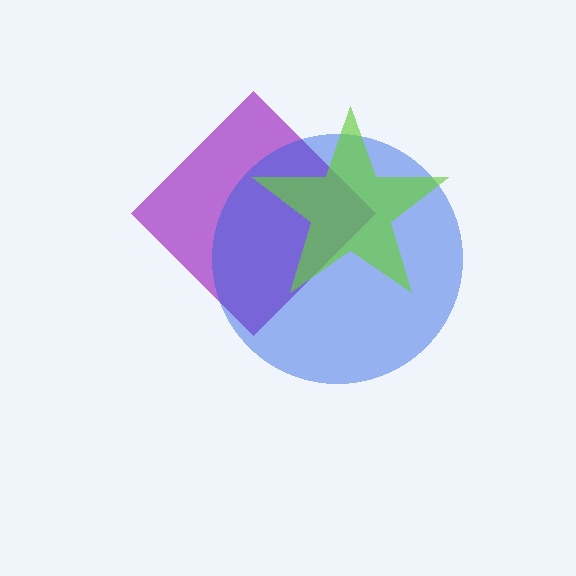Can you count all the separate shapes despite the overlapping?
Yes, there are 3 separate shapes.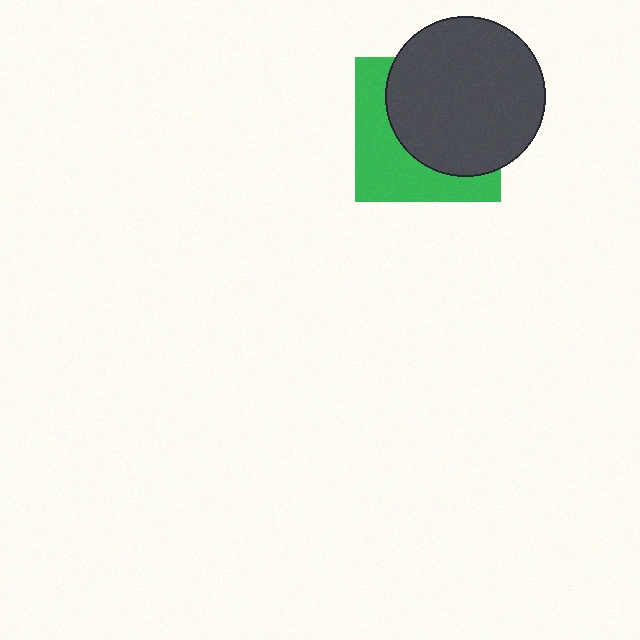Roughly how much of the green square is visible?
A small part of it is visible (roughly 42%).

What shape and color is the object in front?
The object in front is a dark gray circle.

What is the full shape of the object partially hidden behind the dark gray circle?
The partially hidden object is a green square.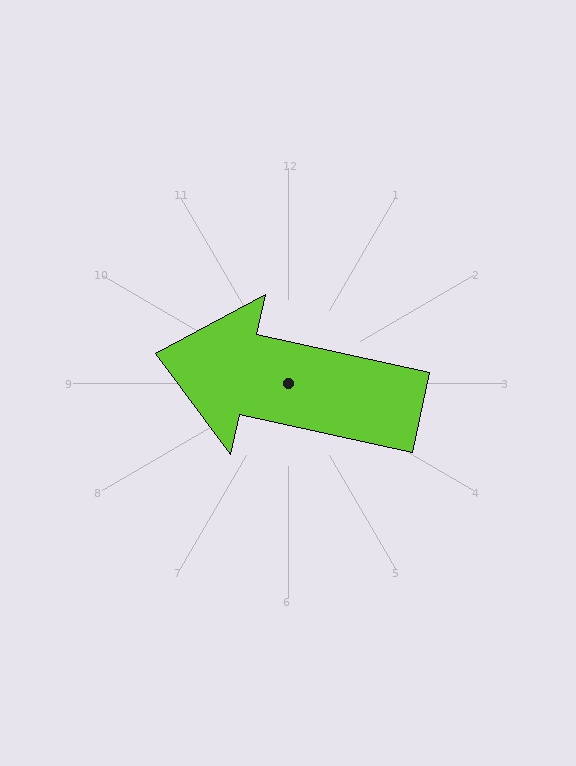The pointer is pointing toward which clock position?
Roughly 9 o'clock.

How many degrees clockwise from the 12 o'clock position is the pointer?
Approximately 282 degrees.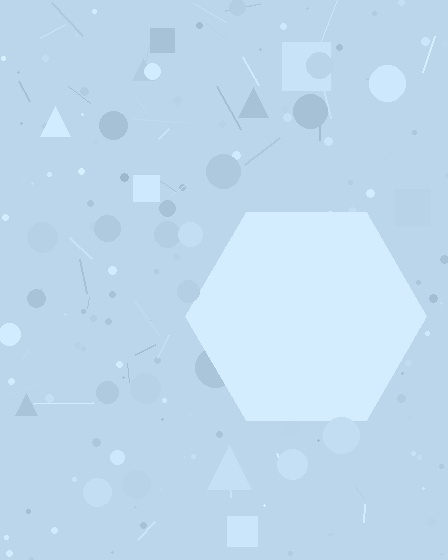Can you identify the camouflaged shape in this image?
The camouflaged shape is a hexagon.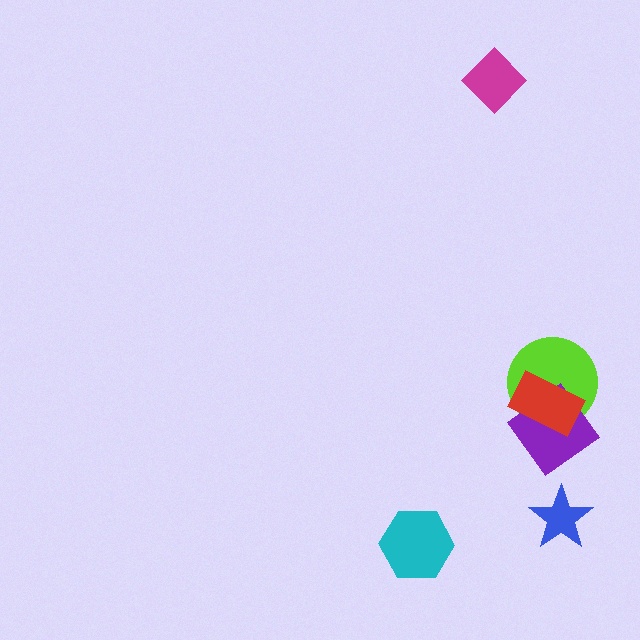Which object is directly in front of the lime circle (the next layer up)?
The purple diamond is directly in front of the lime circle.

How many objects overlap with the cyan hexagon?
0 objects overlap with the cyan hexagon.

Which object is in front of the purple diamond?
The red rectangle is in front of the purple diamond.